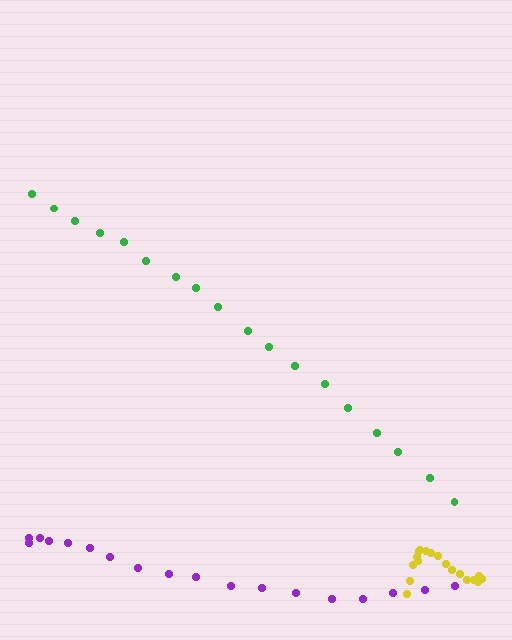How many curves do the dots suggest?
There are 3 distinct paths.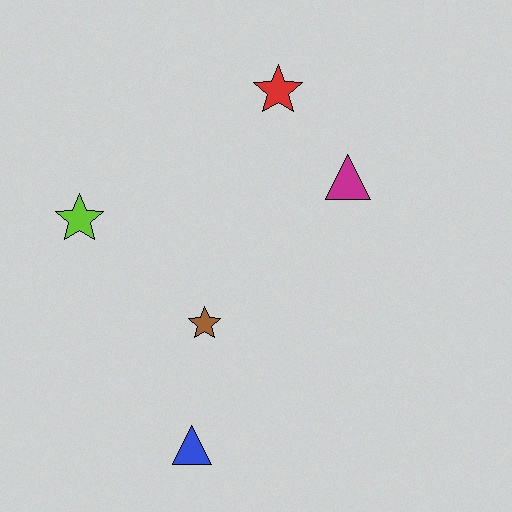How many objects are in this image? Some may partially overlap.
There are 5 objects.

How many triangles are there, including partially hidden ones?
There are 2 triangles.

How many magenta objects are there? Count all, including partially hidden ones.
There is 1 magenta object.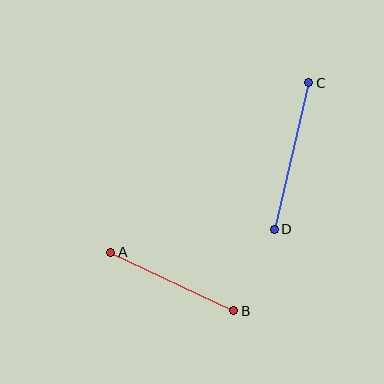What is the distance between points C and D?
The distance is approximately 150 pixels.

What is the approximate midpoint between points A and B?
The midpoint is at approximately (172, 281) pixels.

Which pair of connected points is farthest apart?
Points C and D are farthest apart.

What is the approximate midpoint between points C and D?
The midpoint is at approximately (292, 156) pixels.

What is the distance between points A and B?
The distance is approximately 136 pixels.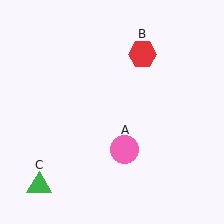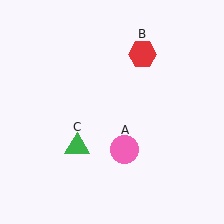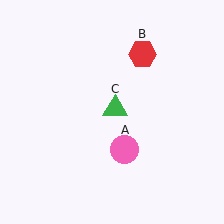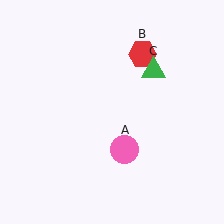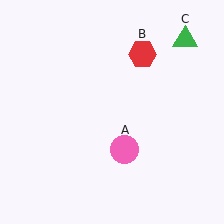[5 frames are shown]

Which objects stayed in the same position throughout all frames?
Pink circle (object A) and red hexagon (object B) remained stationary.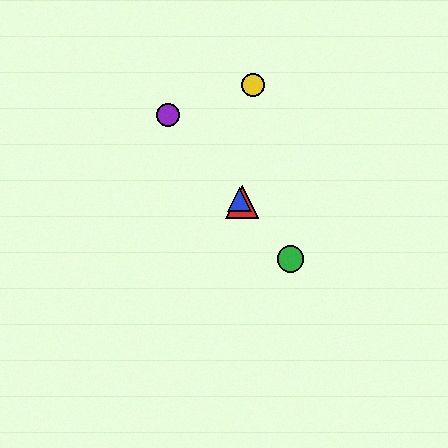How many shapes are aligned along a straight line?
4 shapes (the red triangle, the blue triangle, the green circle, the purple circle) are aligned along a straight line.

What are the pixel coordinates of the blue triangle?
The blue triangle is at (240, 199).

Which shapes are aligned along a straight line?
The red triangle, the blue triangle, the green circle, the purple circle are aligned along a straight line.